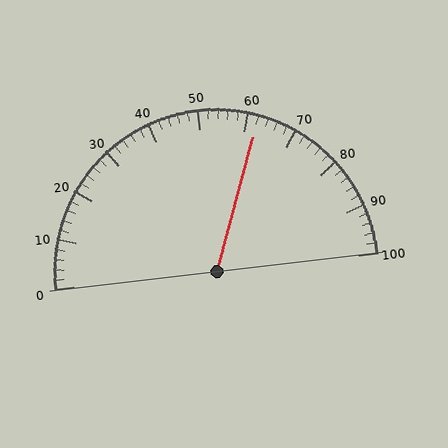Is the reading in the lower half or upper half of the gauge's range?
The reading is in the upper half of the range (0 to 100).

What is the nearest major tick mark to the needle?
The nearest major tick mark is 60.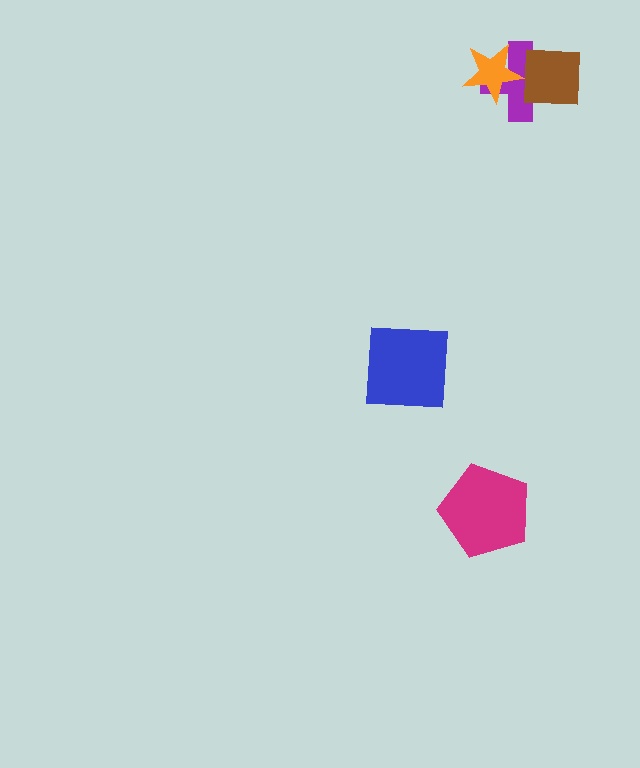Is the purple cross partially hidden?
Yes, it is partially covered by another shape.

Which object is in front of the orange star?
The brown square is in front of the orange star.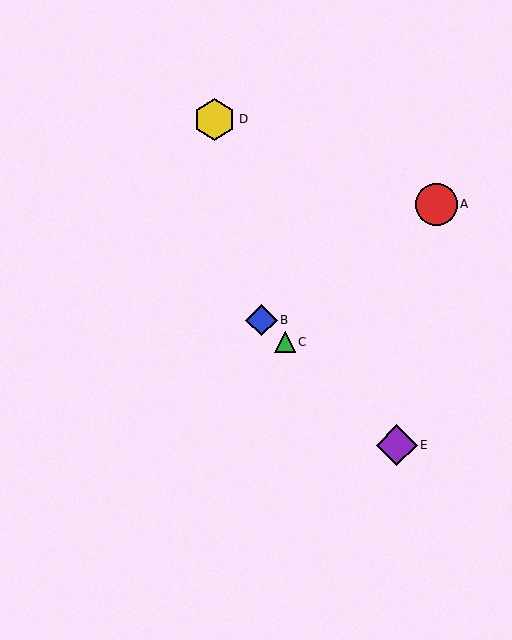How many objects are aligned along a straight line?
3 objects (B, C, E) are aligned along a straight line.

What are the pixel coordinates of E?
Object E is at (397, 445).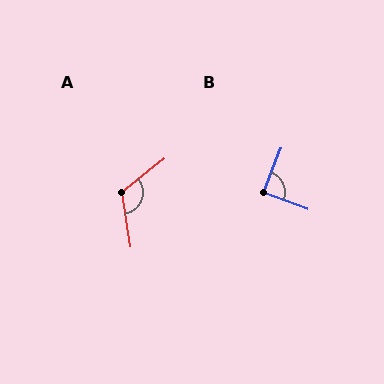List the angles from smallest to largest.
B (89°), A (120°).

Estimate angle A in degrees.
Approximately 120 degrees.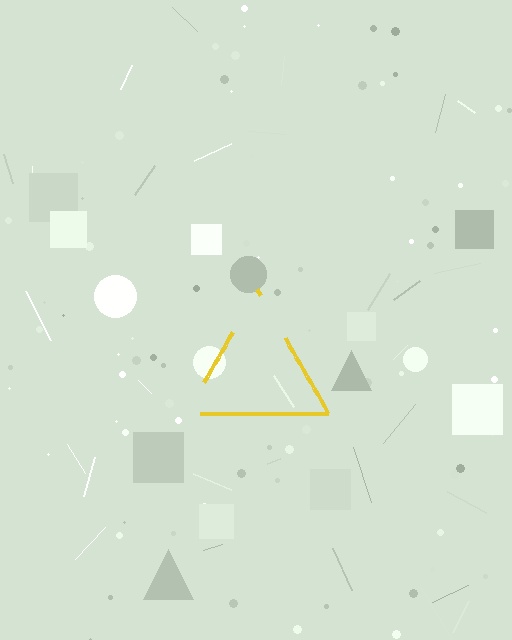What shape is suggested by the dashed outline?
The dashed outline suggests a triangle.